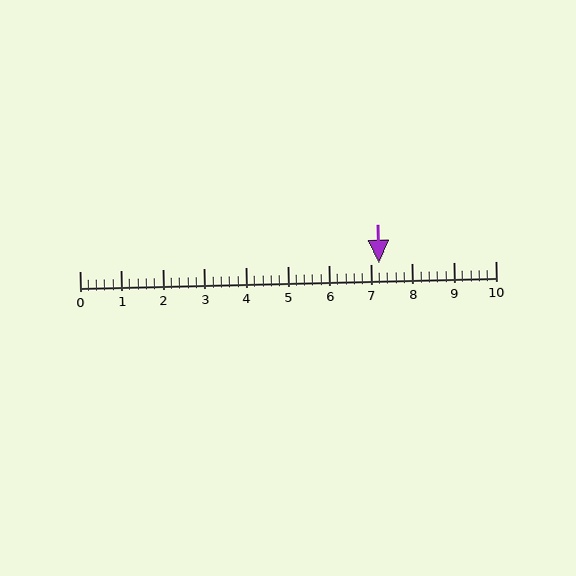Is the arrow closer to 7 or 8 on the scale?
The arrow is closer to 7.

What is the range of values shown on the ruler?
The ruler shows values from 0 to 10.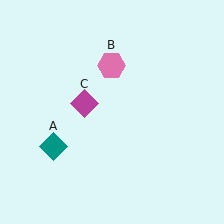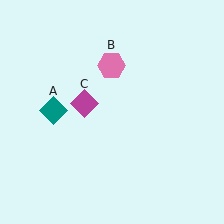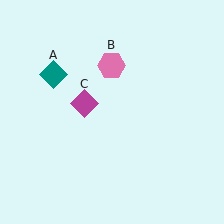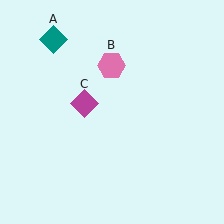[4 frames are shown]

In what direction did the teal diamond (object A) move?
The teal diamond (object A) moved up.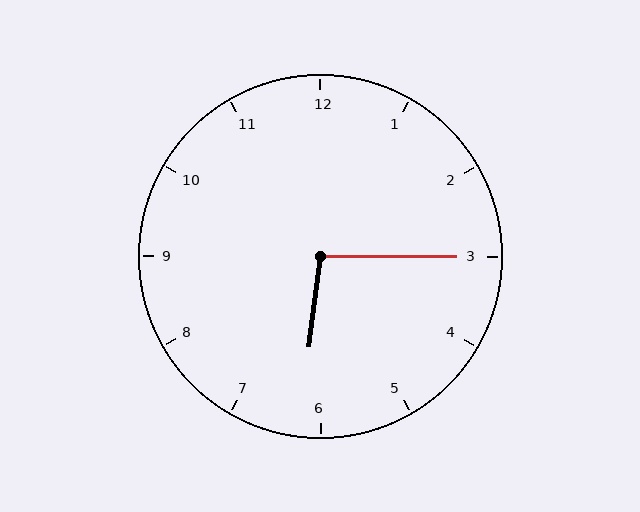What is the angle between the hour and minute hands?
Approximately 98 degrees.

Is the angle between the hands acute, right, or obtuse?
It is obtuse.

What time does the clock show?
6:15.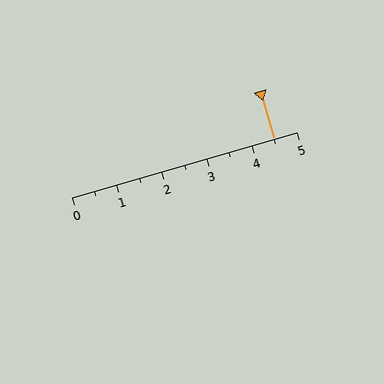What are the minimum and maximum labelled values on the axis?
The axis runs from 0 to 5.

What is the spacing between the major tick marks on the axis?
The major ticks are spaced 1 apart.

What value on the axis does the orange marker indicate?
The marker indicates approximately 4.5.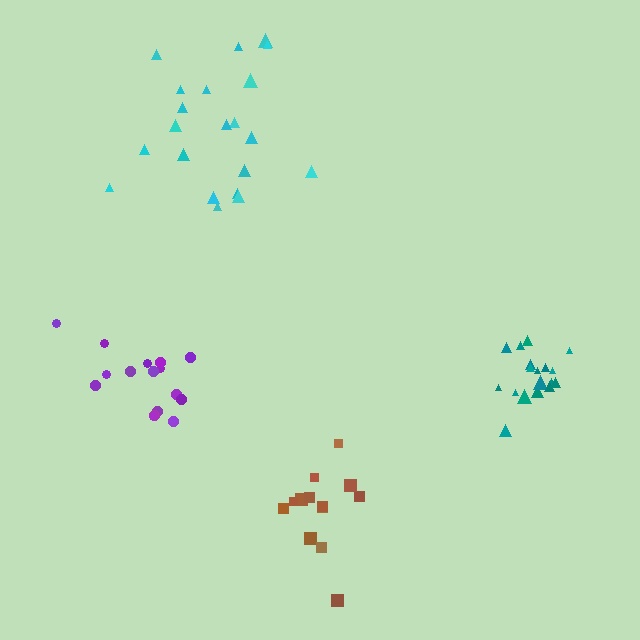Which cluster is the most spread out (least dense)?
Cyan.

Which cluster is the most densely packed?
Teal.